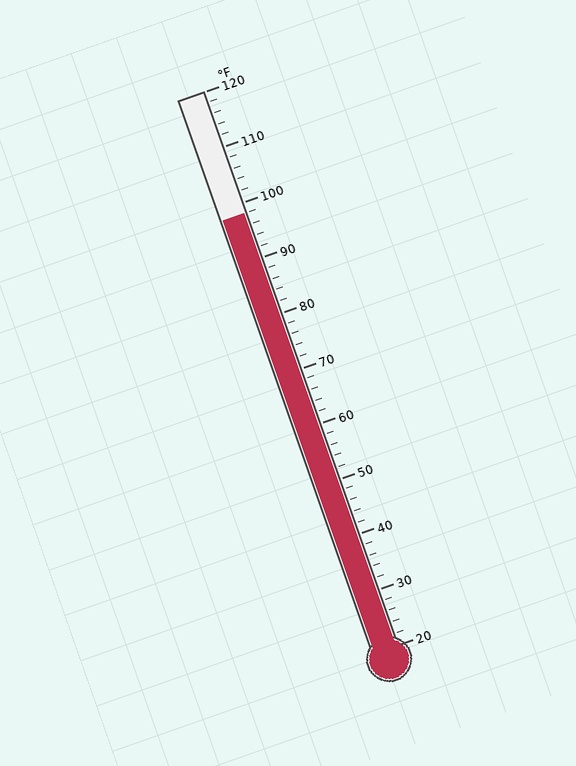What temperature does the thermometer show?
The thermometer shows approximately 98°F.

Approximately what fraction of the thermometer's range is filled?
The thermometer is filled to approximately 80% of its range.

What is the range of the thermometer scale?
The thermometer scale ranges from 20°F to 120°F.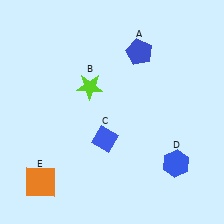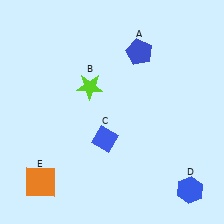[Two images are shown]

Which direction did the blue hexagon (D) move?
The blue hexagon (D) moved down.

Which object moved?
The blue hexagon (D) moved down.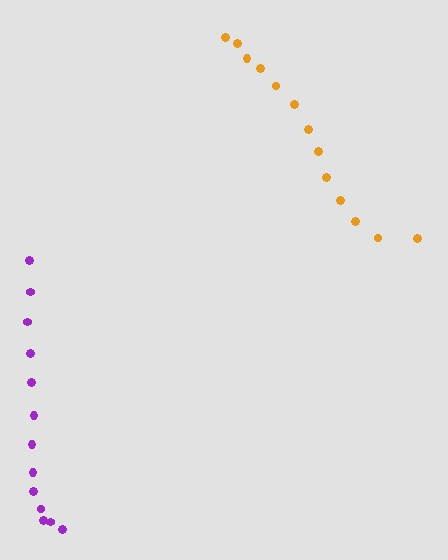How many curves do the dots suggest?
There are 2 distinct paths.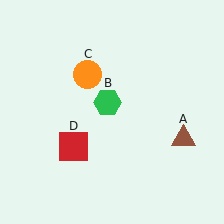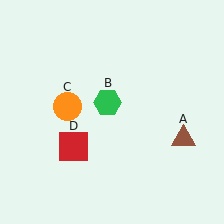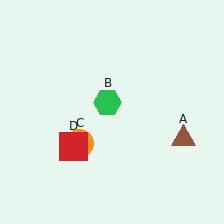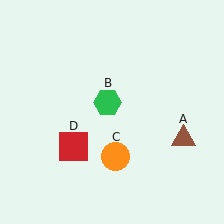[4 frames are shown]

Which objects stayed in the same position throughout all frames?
Brown triangle (object A) and green hexagon (object B) and red square (object D) remained stationary.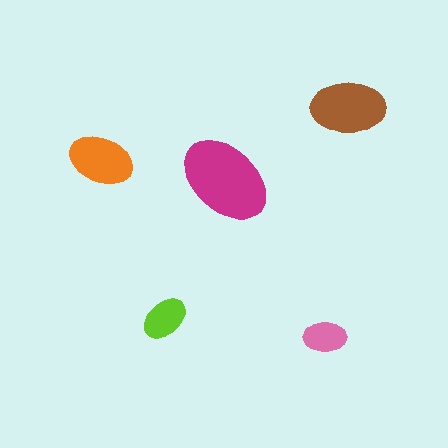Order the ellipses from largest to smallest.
the magenta one, the brown one, the orange one, the lime one, the pink one.